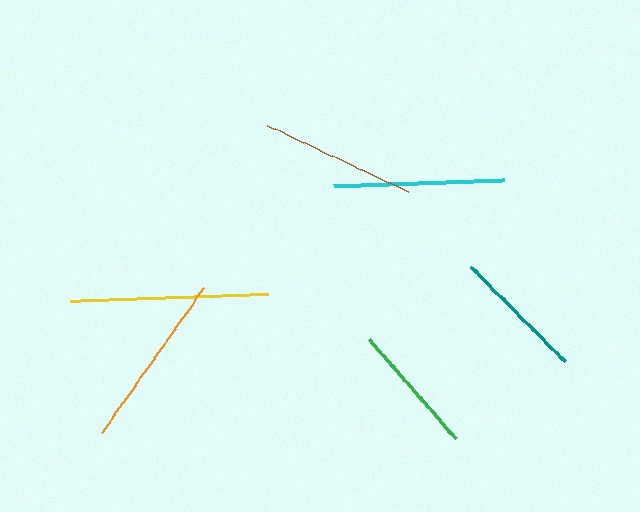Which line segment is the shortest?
The green line is the shortest at approximately 131 pixels.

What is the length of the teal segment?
The teal segment is approximately 133 pixels long.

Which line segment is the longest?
The yellow line is the longest at approximately 198 pixels.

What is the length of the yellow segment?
The yellow segment is approximately 198 pixels long.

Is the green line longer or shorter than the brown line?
The brown line is longer than the green line.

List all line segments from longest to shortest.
From longest to shortest: yellow, orange, cyan, brown, teal, green.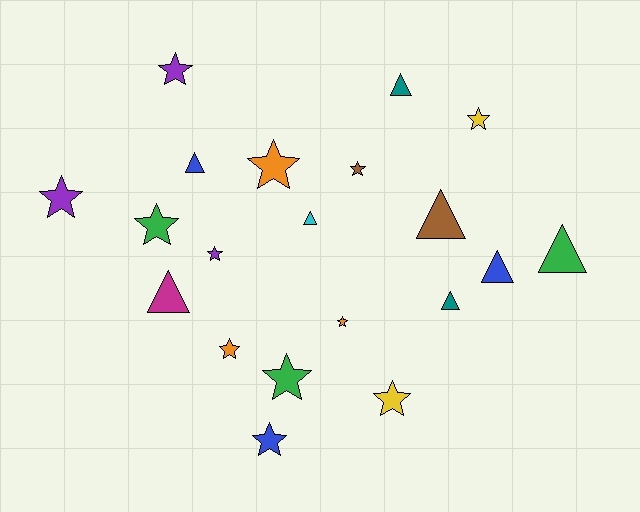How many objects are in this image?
There are 20 objects.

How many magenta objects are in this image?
There is 1 magenta object.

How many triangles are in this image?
There are 8 triangles.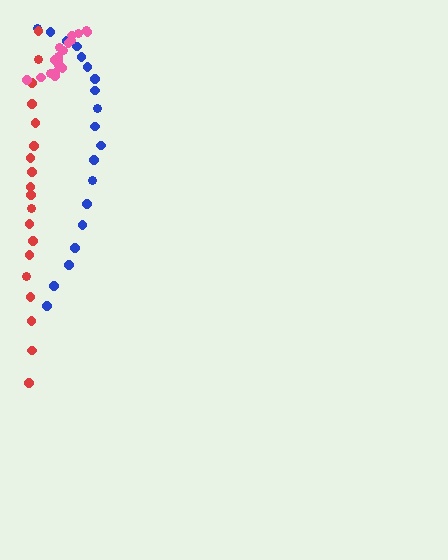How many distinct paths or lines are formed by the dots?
There are 3 distinct paths.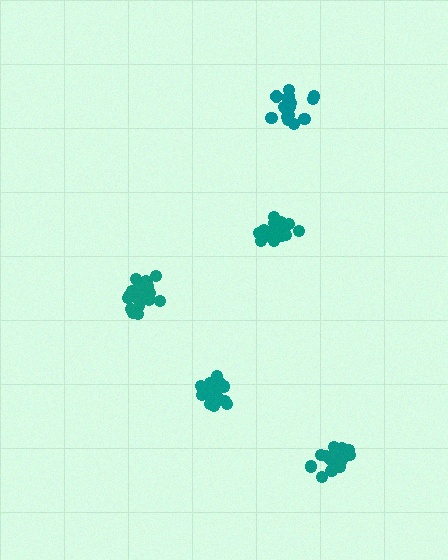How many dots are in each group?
Group 1: 19 dots, Group 2: 20 dots, Group 3: 21 dots, Group 4: 17 dots, Group 5: 18 dots (95 total).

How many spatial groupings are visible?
There are 5 spatial groupings.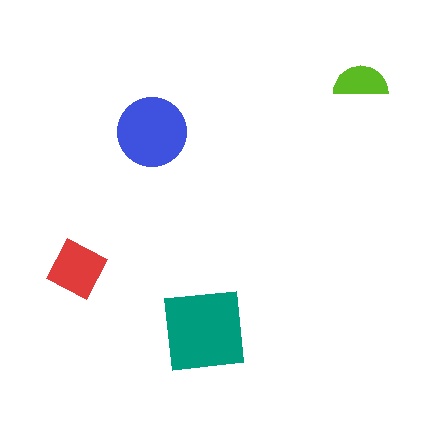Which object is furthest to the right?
The lime semicircle is rightmost.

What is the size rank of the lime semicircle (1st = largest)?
4th.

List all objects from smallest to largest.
The lime semicircle, the red diamond, the blue circle, the teal square.